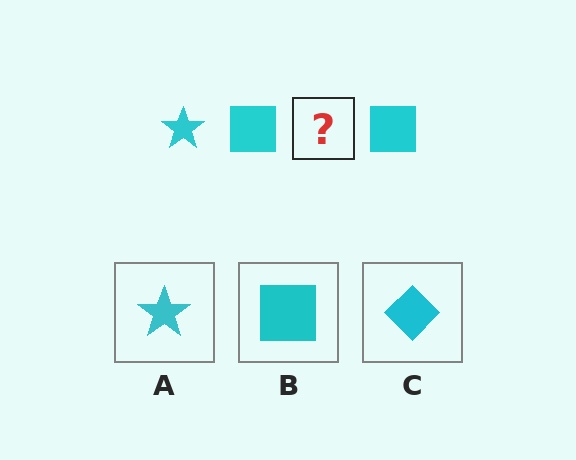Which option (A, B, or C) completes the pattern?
A.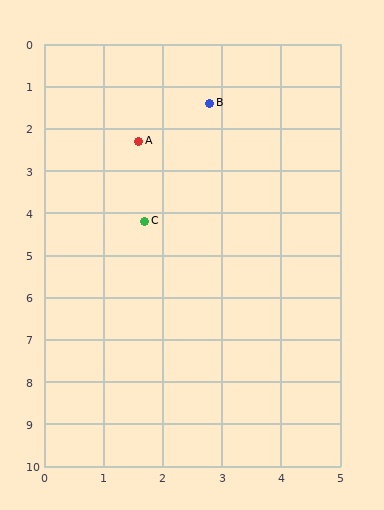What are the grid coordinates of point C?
Point C is at approximately (1.7, 4.2).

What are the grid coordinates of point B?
Point B is at approximately (2.8, 1.4).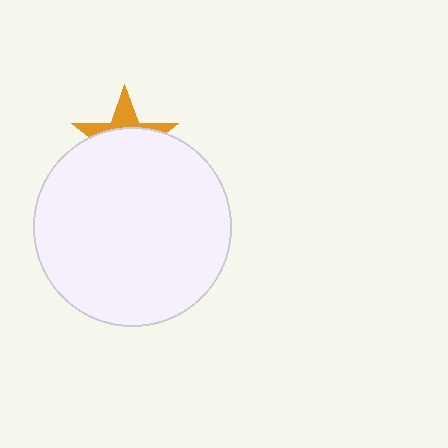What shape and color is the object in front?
The object in front is a white circle.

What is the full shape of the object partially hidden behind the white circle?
The partially hidden object is an orange star.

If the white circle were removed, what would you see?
You would see the complete orange star.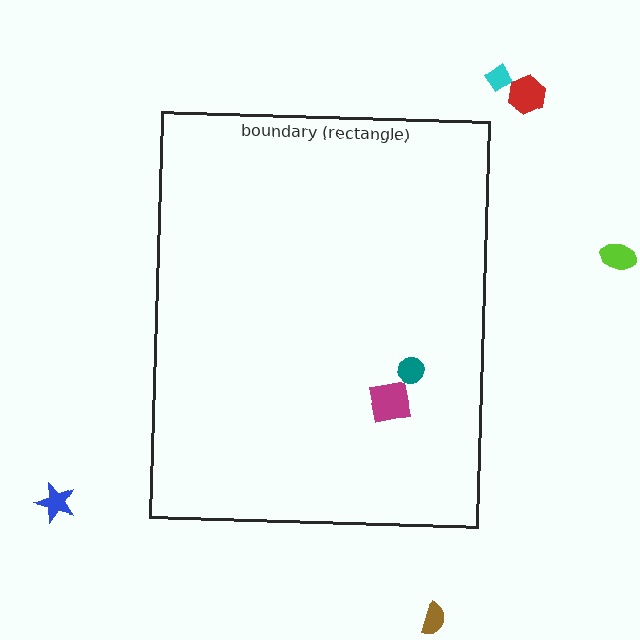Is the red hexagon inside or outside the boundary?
Outside.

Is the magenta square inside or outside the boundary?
Inside.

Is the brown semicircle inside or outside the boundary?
Outside.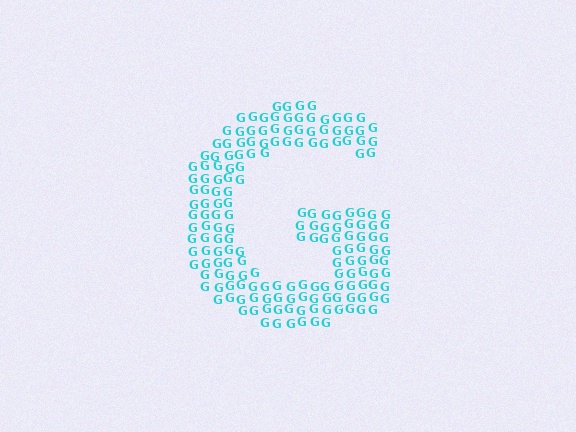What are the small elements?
The small elements are letter G's.